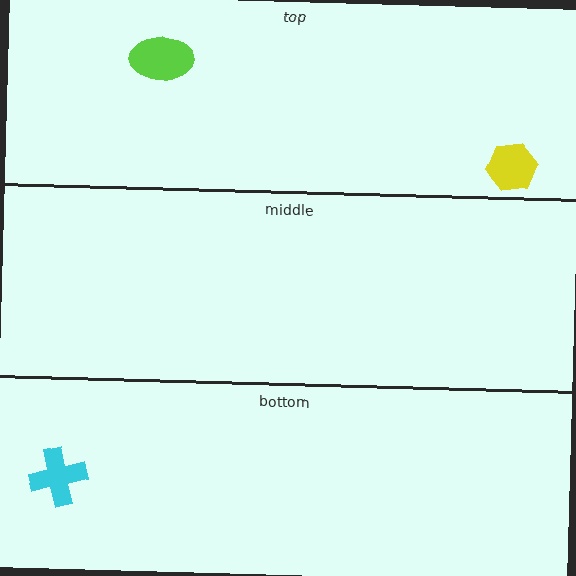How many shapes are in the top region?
2.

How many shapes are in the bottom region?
1.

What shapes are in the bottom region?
The cyan cross.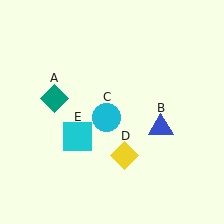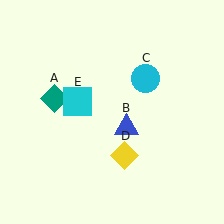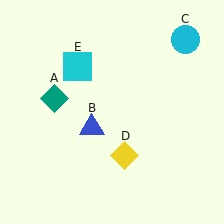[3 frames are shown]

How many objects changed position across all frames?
3 objects changed position: blue triangle (object B), cyan circle (object C), cyan square (object E).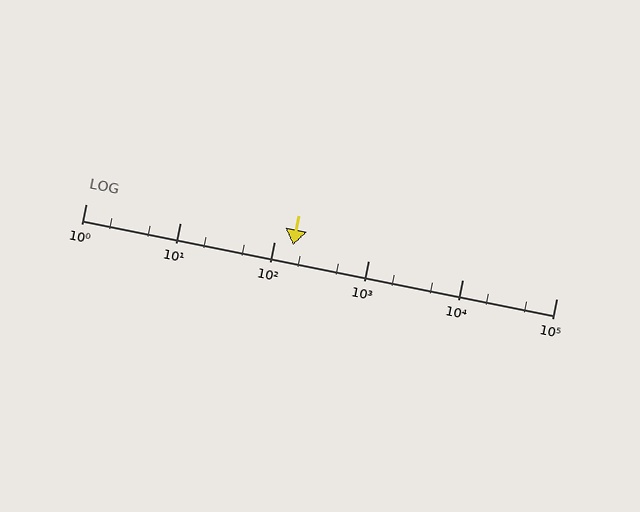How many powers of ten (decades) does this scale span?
The scale spans 5 decades, from 1 to 100000.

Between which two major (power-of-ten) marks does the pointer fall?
The pointer is between 100 and 1000.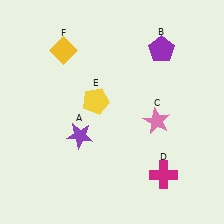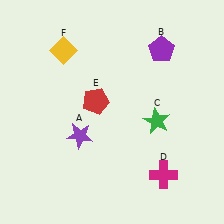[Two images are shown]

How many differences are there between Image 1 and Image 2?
There are 2 differences between the two images.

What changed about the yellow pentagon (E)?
In Image 1, E is yellow. In Image 2, it changed to red.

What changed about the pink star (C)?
In Image 1, C is pink. In Image 2, it changed to green.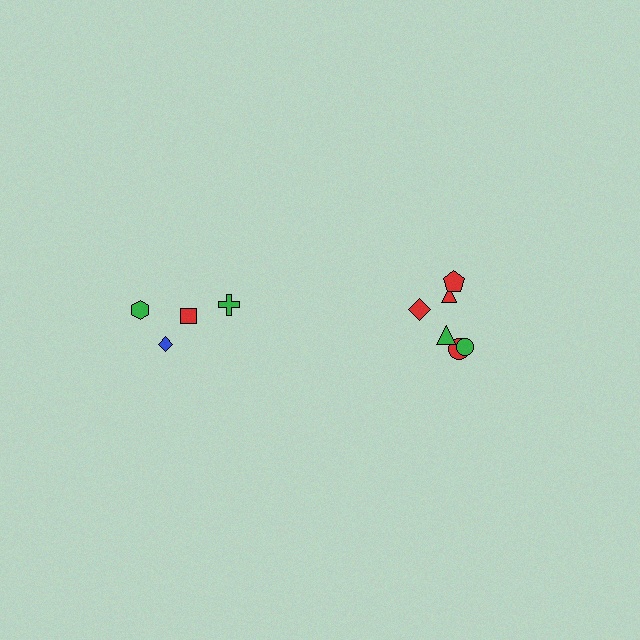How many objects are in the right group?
There are 6 objects.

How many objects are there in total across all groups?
There are 10 objects.